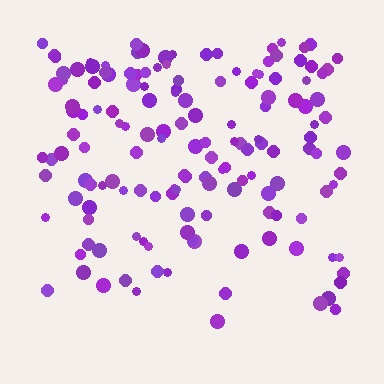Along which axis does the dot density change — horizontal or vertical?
Vertical.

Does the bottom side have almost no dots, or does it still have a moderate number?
Still a moderate number, just noticeably fewer than the top.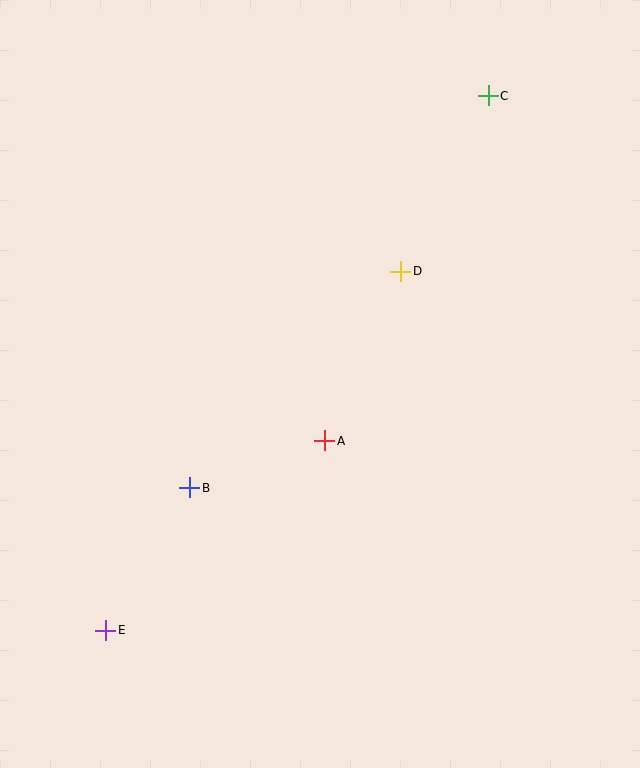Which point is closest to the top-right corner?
Point C is closest to the top-right corner.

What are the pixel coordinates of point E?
Point E is at (106, 630).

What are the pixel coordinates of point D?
Point D is at (401, 271).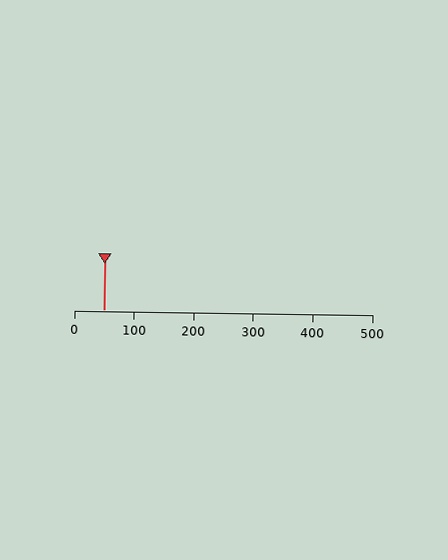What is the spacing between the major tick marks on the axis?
The major ticks are spaced 100 apart.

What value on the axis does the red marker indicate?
The marker indicates approximately 50.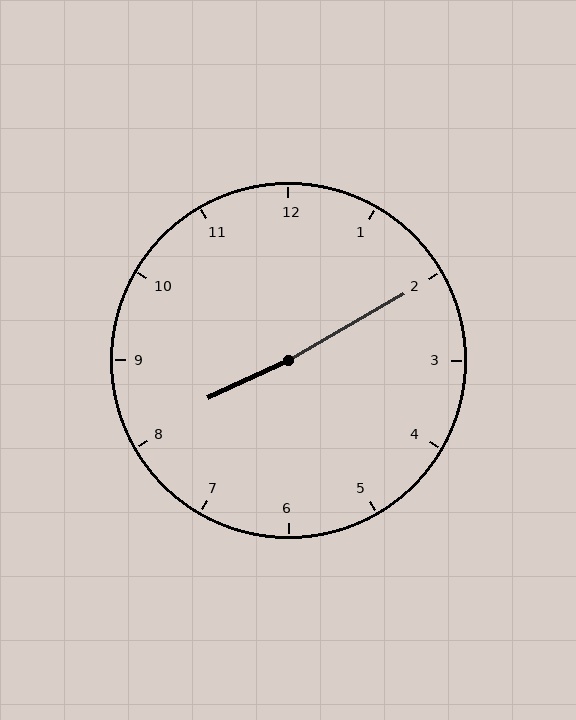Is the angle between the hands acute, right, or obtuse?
It is obtuse.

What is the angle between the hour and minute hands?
Approximately 175 degrees.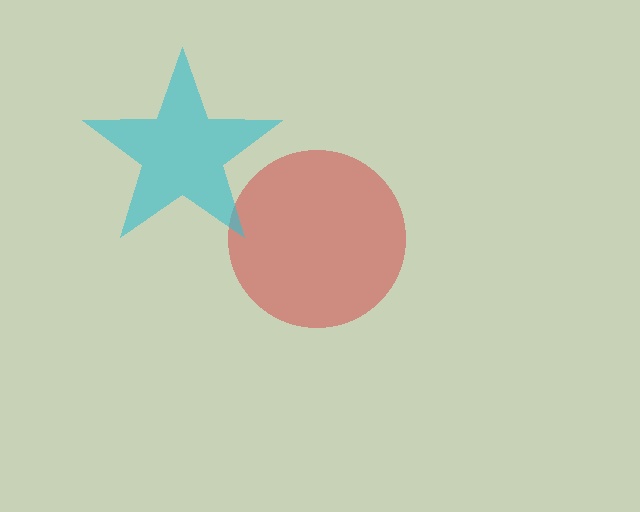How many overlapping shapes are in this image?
There are 2 overlapping shapes in the image.